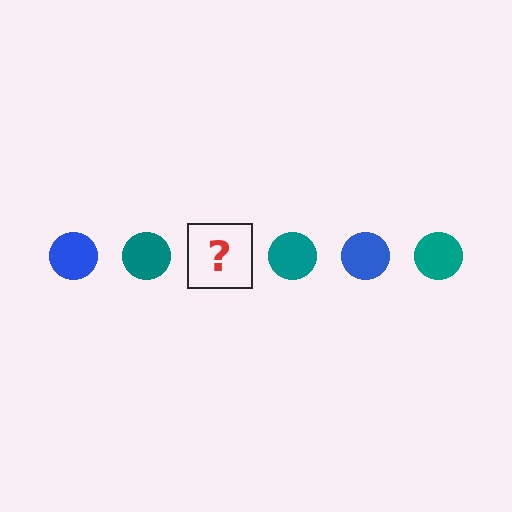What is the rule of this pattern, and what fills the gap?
The rule is that the pattern cycles through blue, teal circles. The gap should be filled with a blue circle.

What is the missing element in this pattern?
The missing element is a blue circle.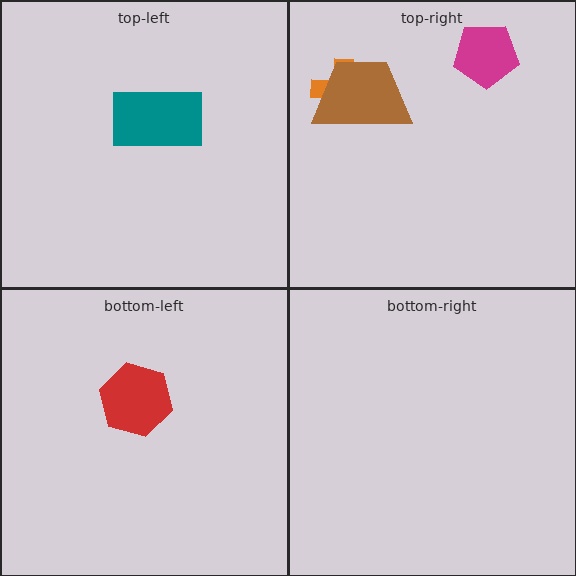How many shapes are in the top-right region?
3.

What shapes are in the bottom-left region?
The red hexagon.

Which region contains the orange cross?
The top-right region.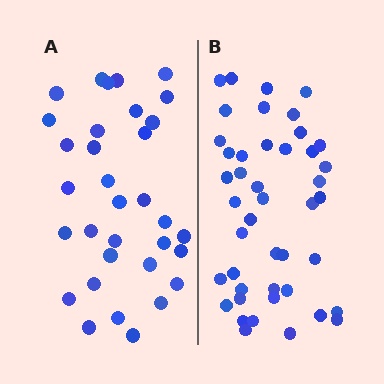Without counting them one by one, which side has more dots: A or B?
Region B (the right region) has more dots.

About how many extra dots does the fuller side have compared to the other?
Region B has roughly 12 or so more dots than region A.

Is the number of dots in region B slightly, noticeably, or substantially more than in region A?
Region B has noticeably more, but not dramatically so. The ratio is roughly 1.3 to 1.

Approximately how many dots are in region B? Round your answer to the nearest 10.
About 40 dots. (The exact count is 44, which rounds to 40.)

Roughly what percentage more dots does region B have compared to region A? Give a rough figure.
About 35% more.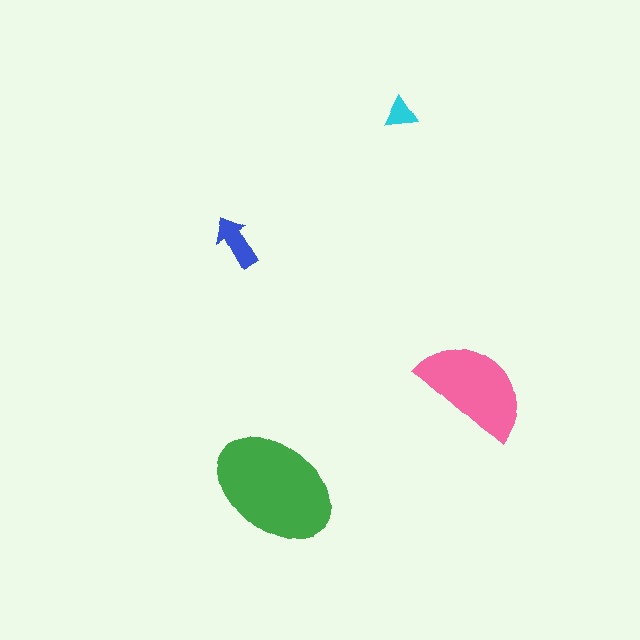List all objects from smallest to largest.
The cyan triangle, the blue arrow, the pink semicircle, the green ellipse.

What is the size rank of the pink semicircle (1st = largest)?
2nd.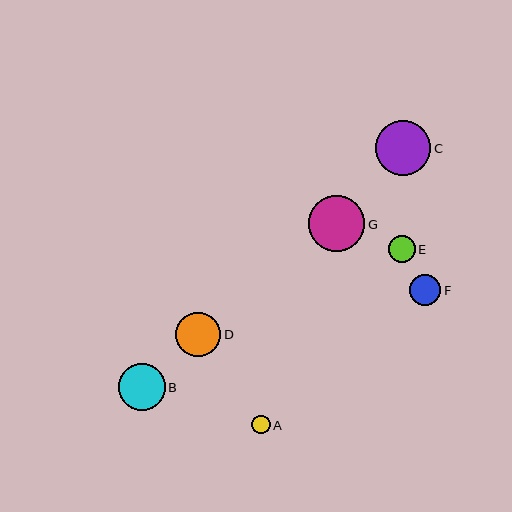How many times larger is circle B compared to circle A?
Circle B is approximately 2.6 times the size of circle A.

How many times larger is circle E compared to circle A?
Circle E is approximately 1.5 times the size of circle A.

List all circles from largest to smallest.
From largest to smallest: G, C, B, D, F, E, A.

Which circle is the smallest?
Circle A is the smallest with a size of approximately 18 pixels.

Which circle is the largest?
Circle G is the largest with a size of approximately 56 pixels.